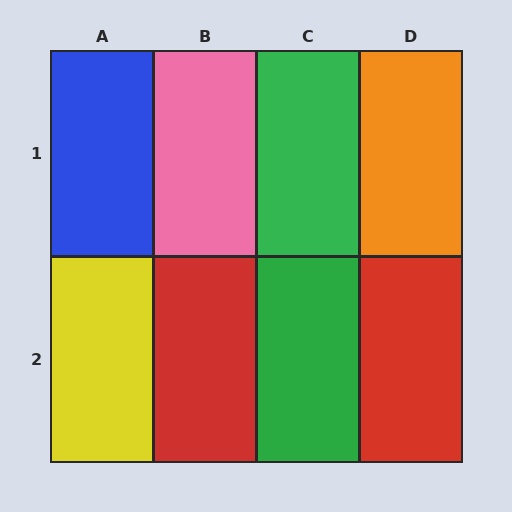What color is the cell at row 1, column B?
Pink.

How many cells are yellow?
1 cell is yellow.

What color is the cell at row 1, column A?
Blue.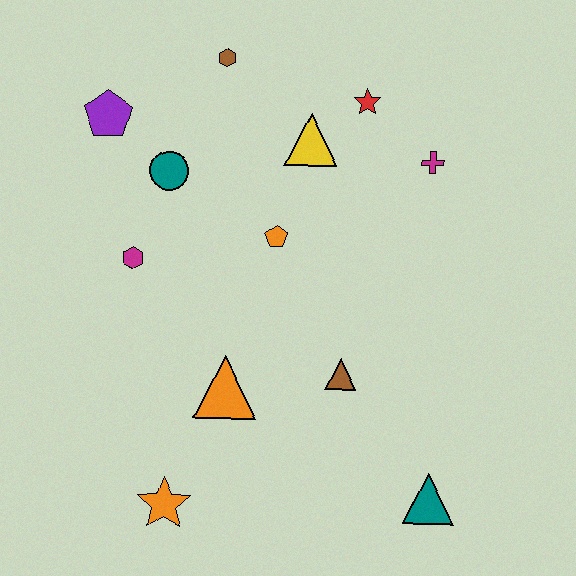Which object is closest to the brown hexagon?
The yellow triangle is closest to the brown hexagon.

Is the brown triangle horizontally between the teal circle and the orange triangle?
No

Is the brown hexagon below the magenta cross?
No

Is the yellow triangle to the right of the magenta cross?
No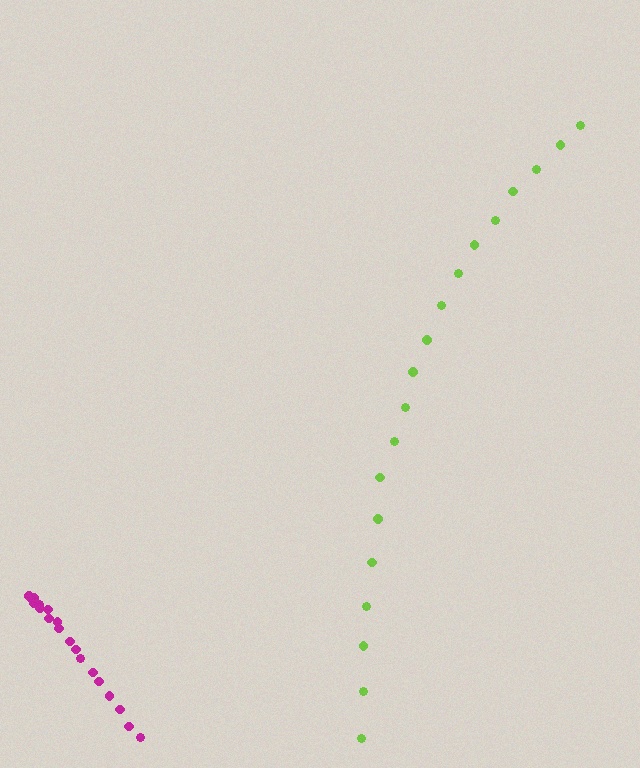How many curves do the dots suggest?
There are 2 distinct paths.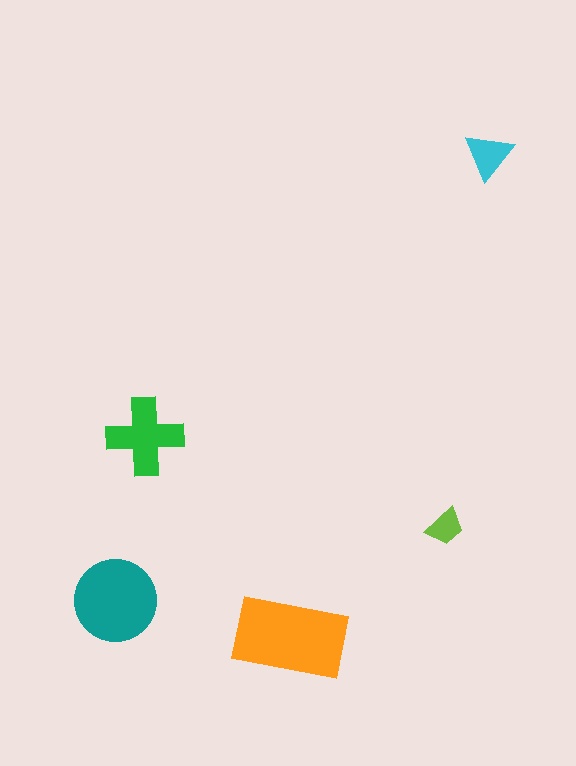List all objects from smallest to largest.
The lime trapezoid, the cyan triangle, the green cross, the teal circle, the orange rectangle.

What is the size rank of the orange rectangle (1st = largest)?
1st.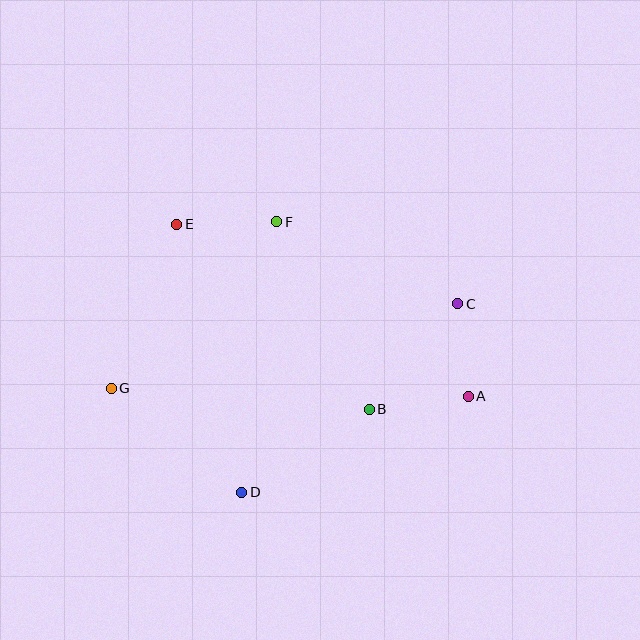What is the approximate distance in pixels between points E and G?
The distance between E and G is approximately 176 pixels.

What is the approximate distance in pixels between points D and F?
The distance between D and F is approximately 273 pixels.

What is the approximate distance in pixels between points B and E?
The distance between B and E is approximately 267 pixels.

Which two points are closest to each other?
Points A and C are closest to each other.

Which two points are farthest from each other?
Points A and G are farthest from each other.